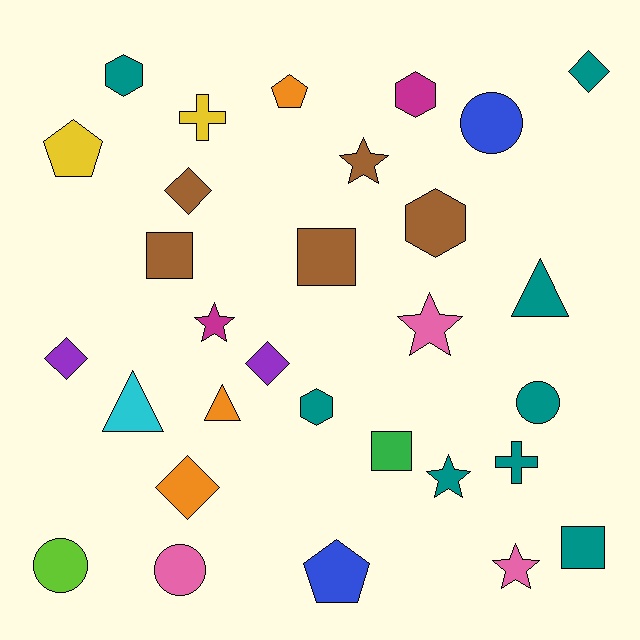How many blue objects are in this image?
There are 2 blue objects.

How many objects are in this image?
There are 30 objects.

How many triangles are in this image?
There are 3 triangles.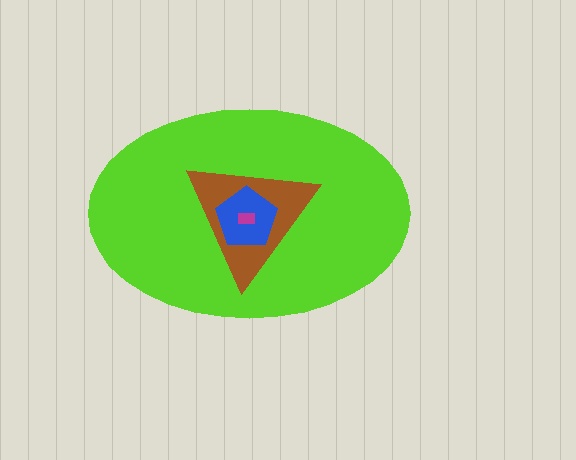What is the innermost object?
The magenta rectangle.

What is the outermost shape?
The lime ellipse.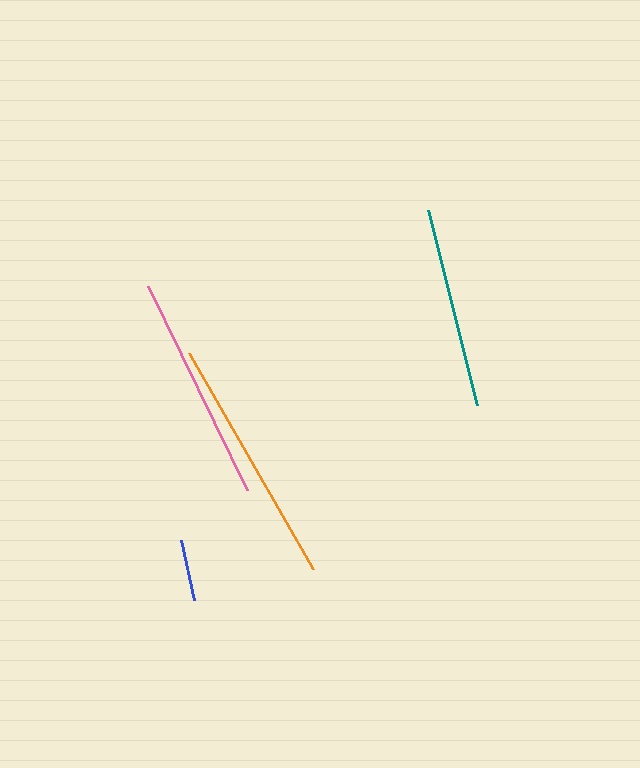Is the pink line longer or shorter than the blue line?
The pink line is longer than the blue line.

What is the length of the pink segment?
The pink segment is approximately 228 pixels long.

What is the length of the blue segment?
The blue segment is approximately 61 pixels long.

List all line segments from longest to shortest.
From longest to shortest: orange, pink, teal, blue.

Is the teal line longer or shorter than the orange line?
The orange line is longer than the teal line.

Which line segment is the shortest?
The blue line is the shortest at approximately 61 pixels.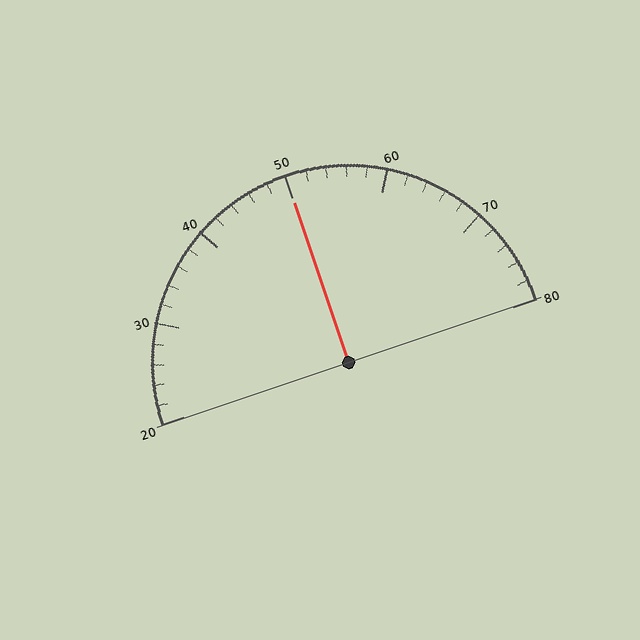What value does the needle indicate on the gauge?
The needle indicates approximately 50.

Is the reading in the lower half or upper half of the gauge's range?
The reading is in the upper half of the range (20 to 80).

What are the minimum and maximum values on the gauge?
The gauge ranges from 20 to 80.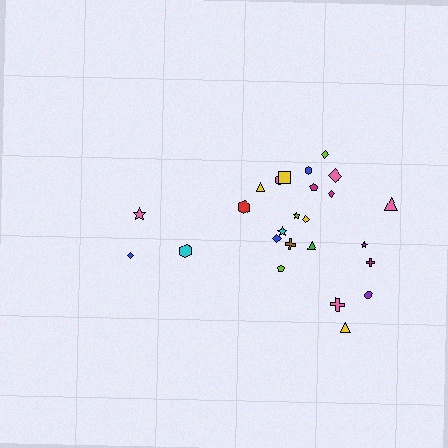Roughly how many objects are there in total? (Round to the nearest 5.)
Roughly 25 objects in total.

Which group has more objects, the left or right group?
The right group.